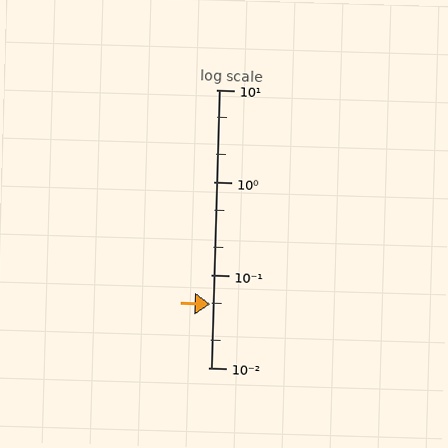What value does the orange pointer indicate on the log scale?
The pointer indicates approximately 0.048.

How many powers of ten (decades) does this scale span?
The scale spans 3 decades, from 0.01 to 10.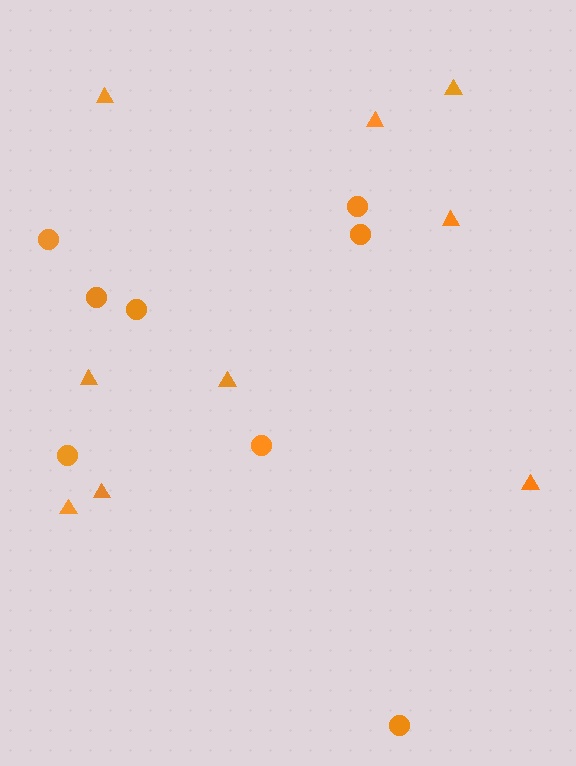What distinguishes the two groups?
There are 2 groups: one group of circles (8) and one group of triangles (9).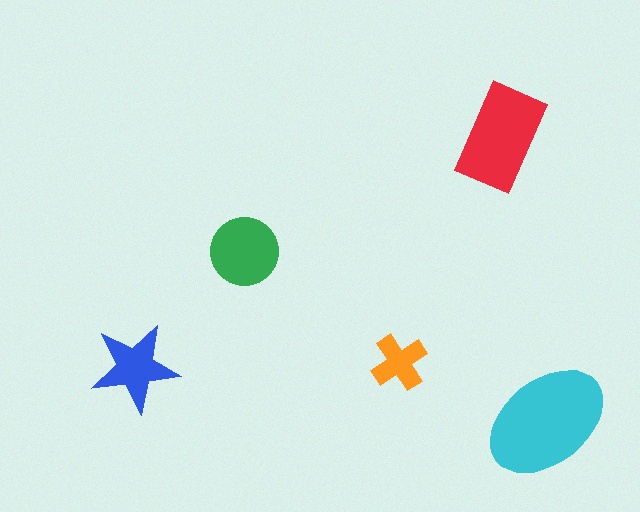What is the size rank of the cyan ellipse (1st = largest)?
1st.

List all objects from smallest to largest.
The orange cross, the blue star, the green circle, the red rectangle, the cyan ellipse.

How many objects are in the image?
There are 5 objects in the image.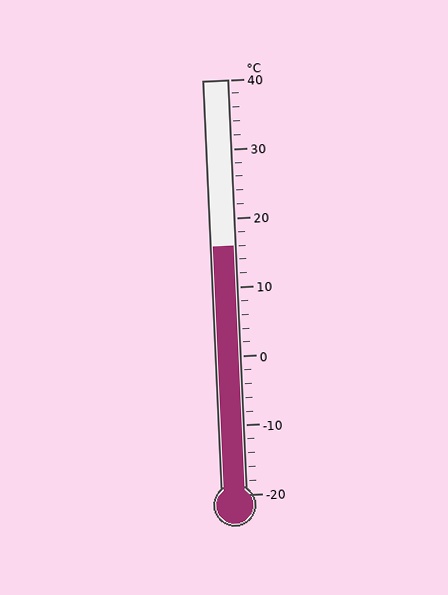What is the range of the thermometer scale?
The thermometer scale ranges from -20°C to 40°C.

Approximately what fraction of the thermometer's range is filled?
The thermometer is filled to approximately 60% of its range.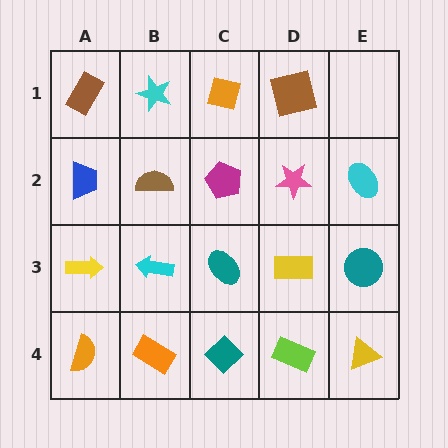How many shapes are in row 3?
5 shapes.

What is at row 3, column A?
A yellow arrow.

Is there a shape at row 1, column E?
No, that cell is empty.